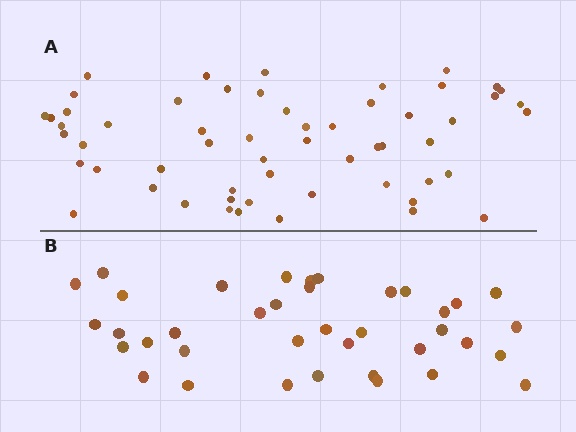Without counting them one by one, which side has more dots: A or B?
Region A (the top region) has more dots.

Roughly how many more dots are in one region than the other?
Region A has approximately 20 more dots than region B.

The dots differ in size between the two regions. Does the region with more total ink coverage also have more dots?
No. Region B has more total ink coverage because its dots are larger, but region A actually contains more individual dots. Total area can be misleading — the number of items is what matters here.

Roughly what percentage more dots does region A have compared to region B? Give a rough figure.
About 50% more.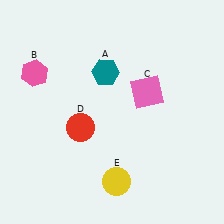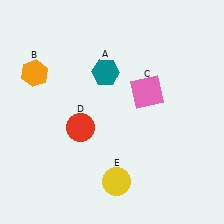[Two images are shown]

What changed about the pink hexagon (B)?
In Image 1, B is pink. In Image 2, it changed to orange.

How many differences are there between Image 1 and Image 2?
There is 1 difference between the two images.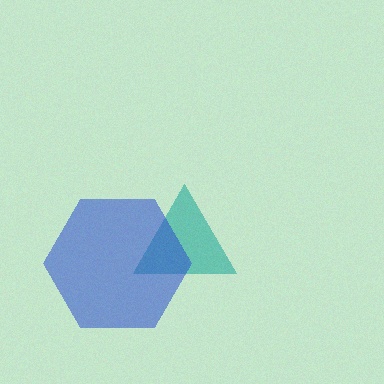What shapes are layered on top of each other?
The layered shapes are: a teal triangle, a blue hexagon.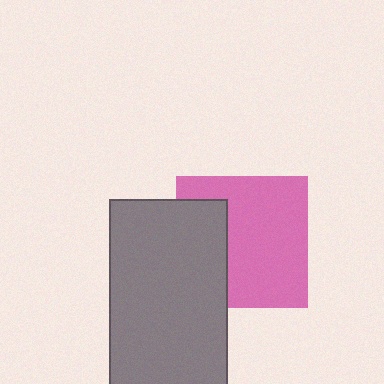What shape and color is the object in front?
The object in front is a gray rectangle.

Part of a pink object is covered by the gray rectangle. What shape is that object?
It is a square.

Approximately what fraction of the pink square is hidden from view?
Roughly 32% of the pink square is hidden behind the gray rectangle.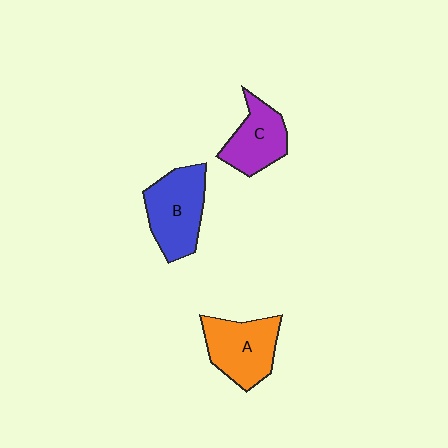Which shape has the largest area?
Shape B (blue).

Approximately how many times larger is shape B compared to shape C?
Approximately 1.3 times.